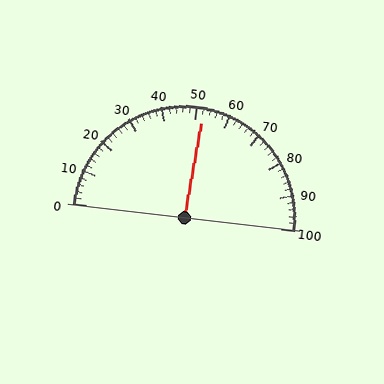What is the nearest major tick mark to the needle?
The nearest major tick mark is 50.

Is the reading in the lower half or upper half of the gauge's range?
The reading is in the upper half of the range (0 to 100).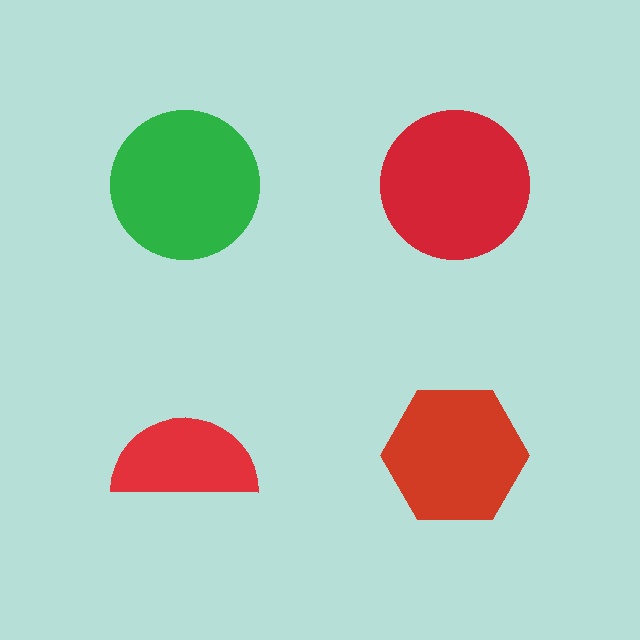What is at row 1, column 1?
A green circle.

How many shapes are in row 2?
2 shapes.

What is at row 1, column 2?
A red circle.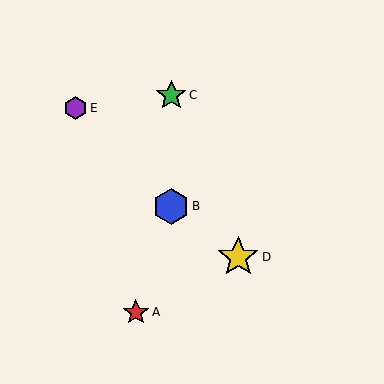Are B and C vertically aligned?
Yes, both are at x≈171.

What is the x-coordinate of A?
Object A is at x≈136.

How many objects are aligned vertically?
2 objects (B, C) are aligned vertically.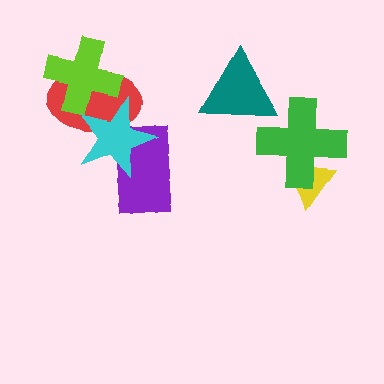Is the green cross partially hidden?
Yes, it is partially covered by another shape.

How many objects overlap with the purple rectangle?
1 object overlaps with the purple rectangle.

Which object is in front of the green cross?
The teal triangle is in front of the green cross.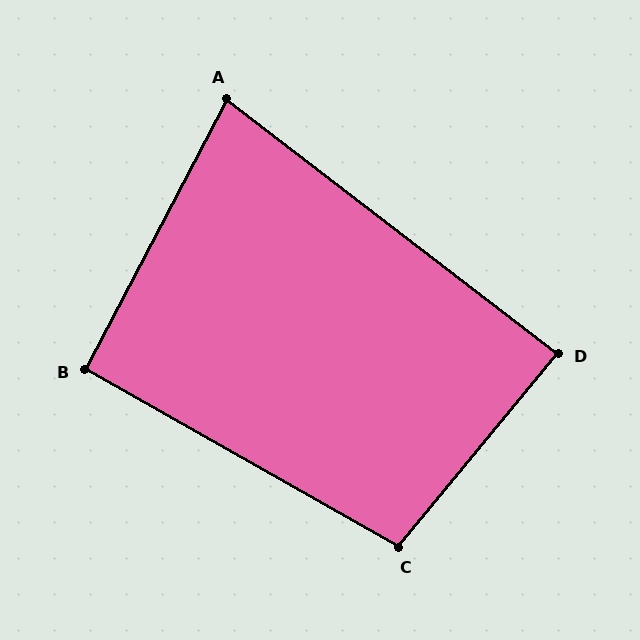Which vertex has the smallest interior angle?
A, at approximately 80 degrees.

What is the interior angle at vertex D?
Approximately 88 degrees (approximately right).